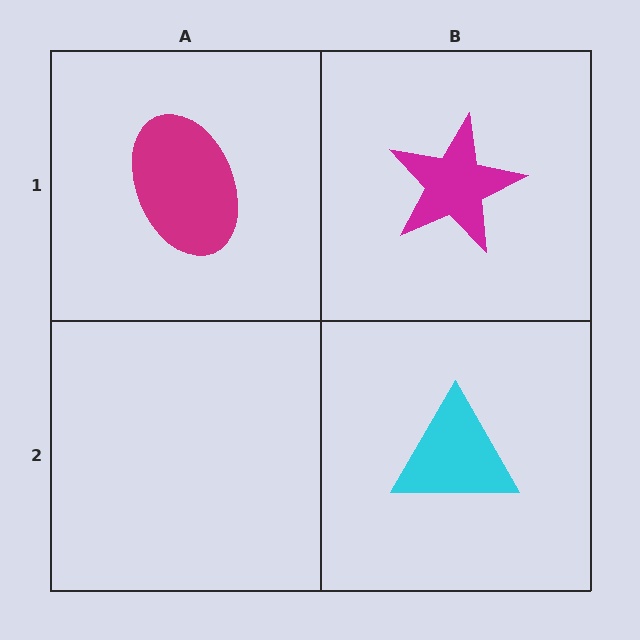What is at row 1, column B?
A magenta star.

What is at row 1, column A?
A magenta ellipse.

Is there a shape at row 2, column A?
No, that cell is empty.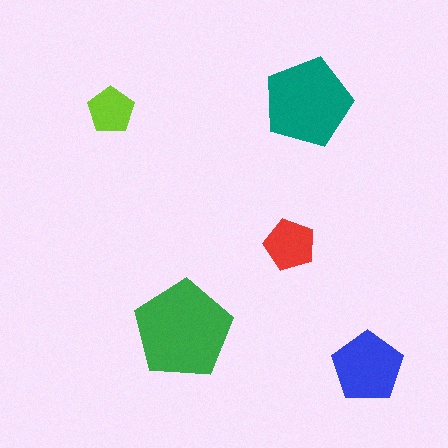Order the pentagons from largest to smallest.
the green one, the teal one, the blue one, the red one, the lime one.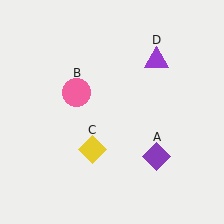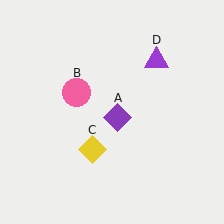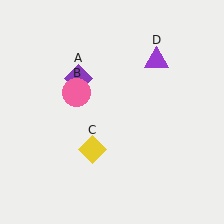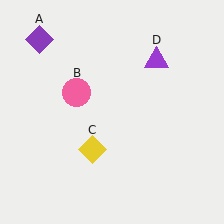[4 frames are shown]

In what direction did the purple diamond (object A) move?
The purple diamond (object A) moved up and to the left.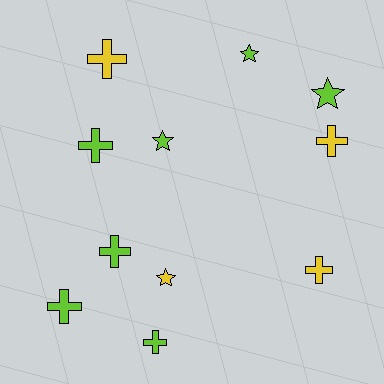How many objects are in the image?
There are 11 objects.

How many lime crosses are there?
There are 4 lime crosses.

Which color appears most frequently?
Lime, with 7 objects.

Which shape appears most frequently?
Cross, with 7 objects.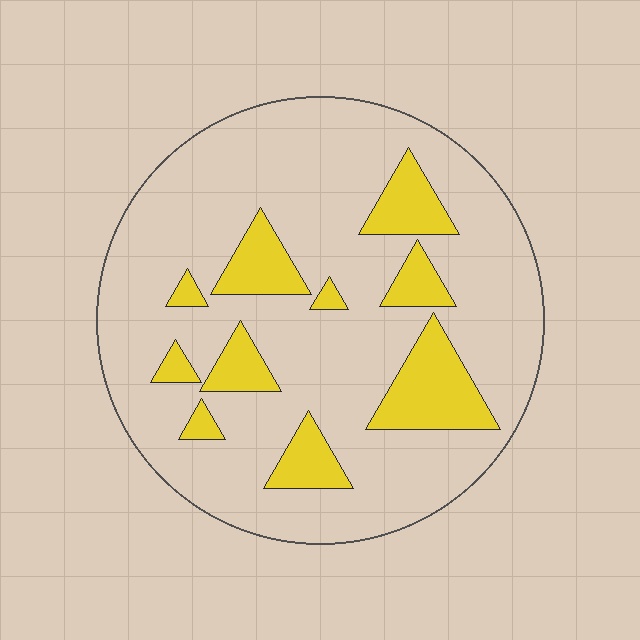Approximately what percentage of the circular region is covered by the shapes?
Approximately 20%.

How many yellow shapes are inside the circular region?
10.